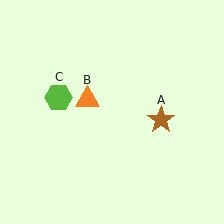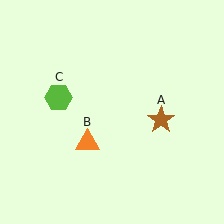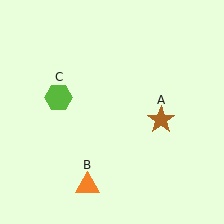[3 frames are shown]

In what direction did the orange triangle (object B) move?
The orange triangle (object B) moved down.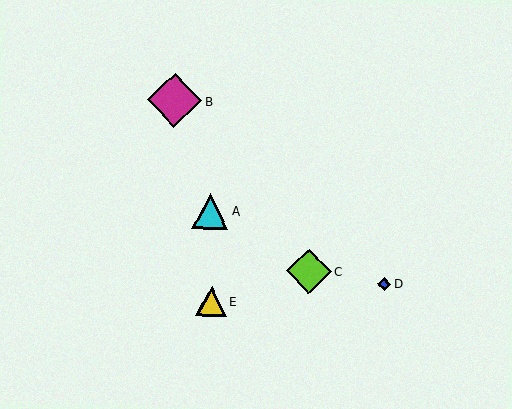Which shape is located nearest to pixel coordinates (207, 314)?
The yellow triangle (labeled E) at (211, 301) is nearest to that location.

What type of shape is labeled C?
Shape C is a lime diamond.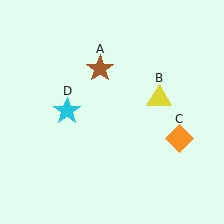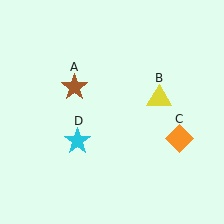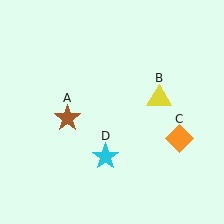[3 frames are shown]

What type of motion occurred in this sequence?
The brown star (object A), cyan star (object D) rotated counterclockwise around the center of the scene.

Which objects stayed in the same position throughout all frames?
Yellow triangle (object B) and orange diamond (object C) remained stationary.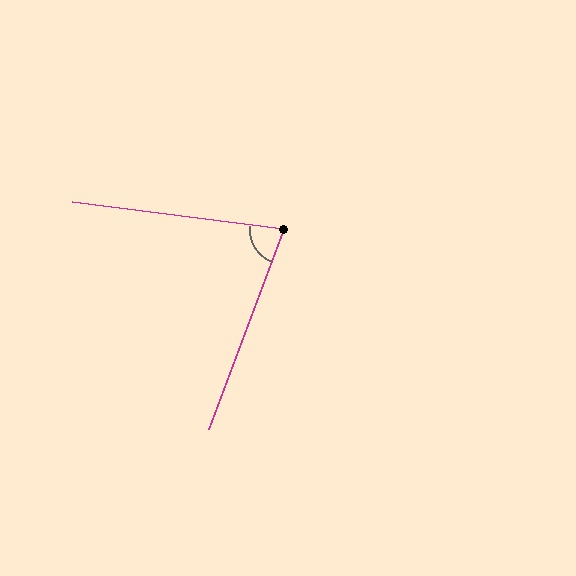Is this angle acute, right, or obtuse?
It is acute.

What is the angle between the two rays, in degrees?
Approximately 77 degrees.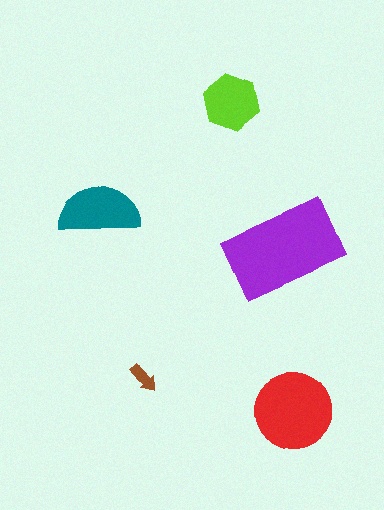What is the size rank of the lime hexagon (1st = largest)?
4th.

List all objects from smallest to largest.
The brown arrow, the lime hexagon, the teal semicircle, the red circle, the purple rectangle.